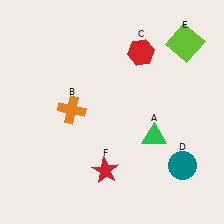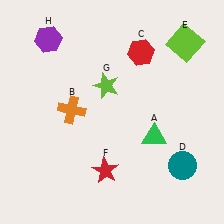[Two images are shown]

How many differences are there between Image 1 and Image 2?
There are 2 differences between the two images.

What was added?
A lime star (G), a purple hexagon (H) were added in Image 2.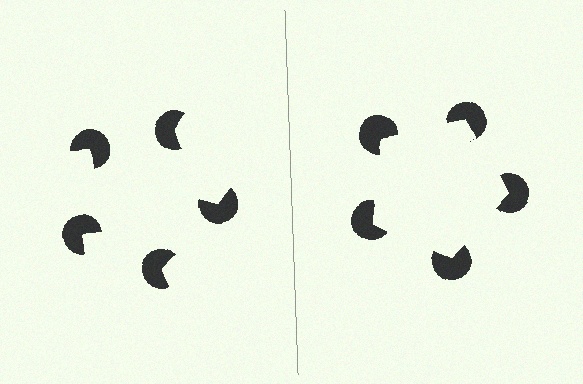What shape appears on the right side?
An illusory pentagon.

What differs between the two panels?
The pac-man discs are positioned identically on both sides; only the wedge orientations differ. On the right they align to a pentagon; on the left they are misaligned.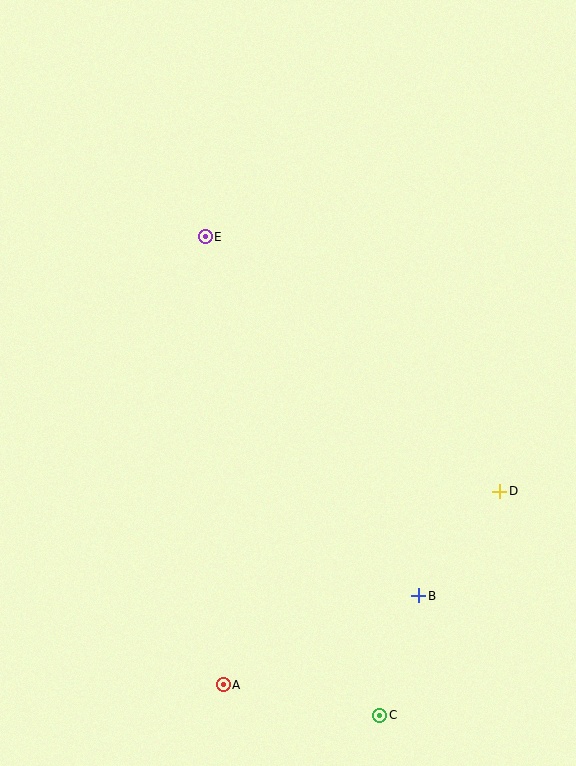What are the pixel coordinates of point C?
Point C is at (380, 715).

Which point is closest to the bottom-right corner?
Point C is closest to the bottom-right corner.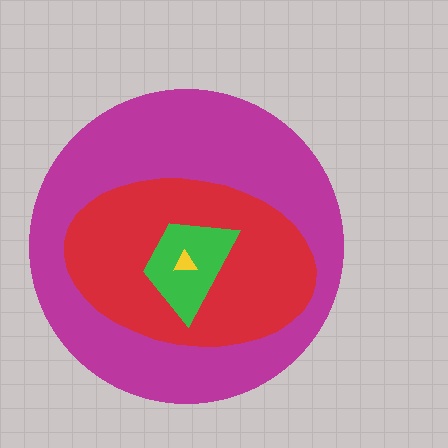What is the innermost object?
The yellow triangle.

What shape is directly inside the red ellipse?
The green trapezoid.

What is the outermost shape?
The magenta circle.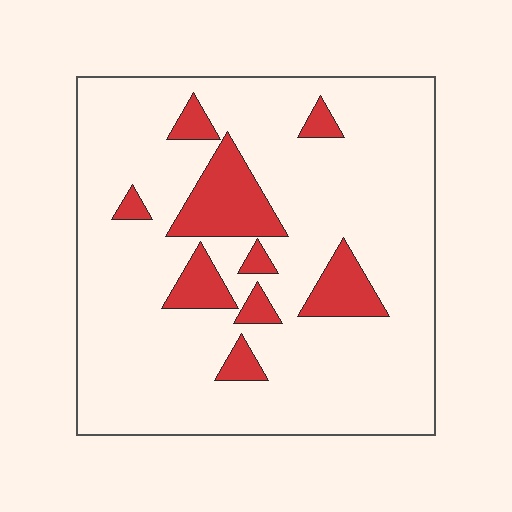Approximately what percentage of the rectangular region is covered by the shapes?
Approximately 15%.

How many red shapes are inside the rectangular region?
9.